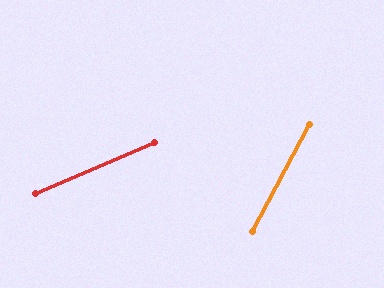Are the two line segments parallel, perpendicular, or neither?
Neither parallel nor perpendicular — they differ by about 39°.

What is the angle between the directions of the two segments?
Approximately 39 degrees.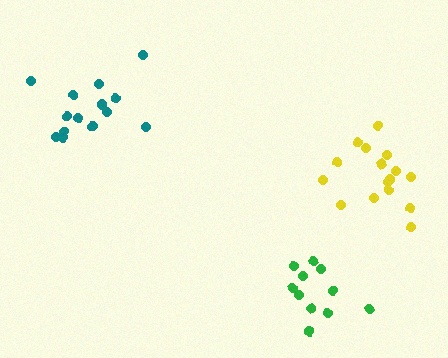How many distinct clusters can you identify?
There are 3 distinct clusters.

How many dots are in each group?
Group 1: 11 dots, Group 2: 16 dots, Group 3: 14 dots (41 total).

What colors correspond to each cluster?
The clusters are colored: green, yellow, teal.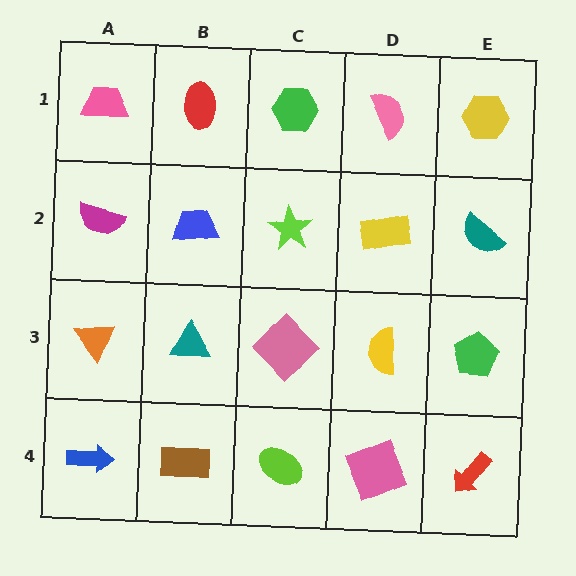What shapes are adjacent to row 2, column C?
A green hexagon (row 1, column C), a pink diamond (row 3, column C), a blue trapezoid (row 2, column B), a yellow rectangle (row 2, column D).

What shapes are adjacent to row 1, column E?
A teal semicircle (row 2, column E), a pink semicircle (row 1, column D).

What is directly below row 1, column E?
A teal semicircle.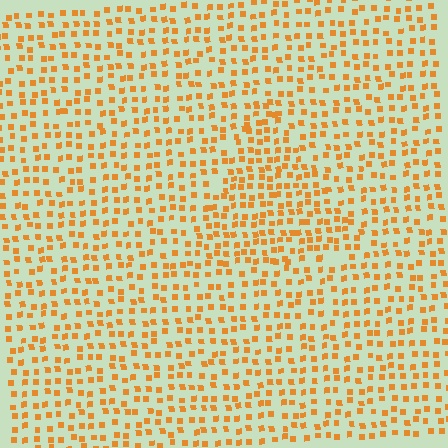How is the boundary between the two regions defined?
The boundary is defined by a change in element density (approximately 1.5x ratio). All elements are the same color, size, and shape.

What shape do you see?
I see a triangle.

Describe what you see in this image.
The image contains small orange elements arranged at two different densities. A triangle-shaped region is visible where the elements are more densely packed than the surrounding area.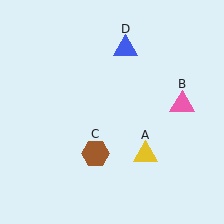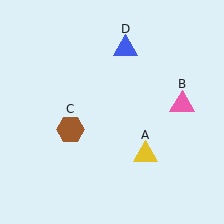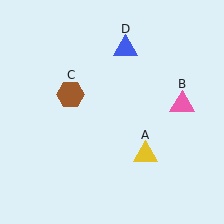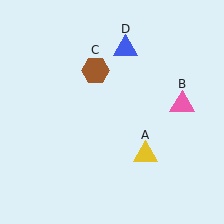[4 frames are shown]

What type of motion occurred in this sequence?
The brown hexagon (object C) rotated clockwise around the center of the scene.